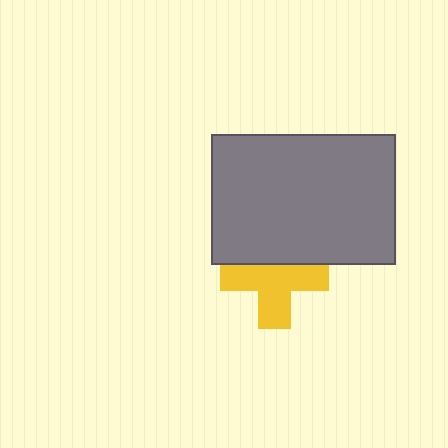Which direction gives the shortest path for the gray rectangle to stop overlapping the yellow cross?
Moving up gives the shortest separation.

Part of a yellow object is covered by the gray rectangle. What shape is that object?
It is a cross.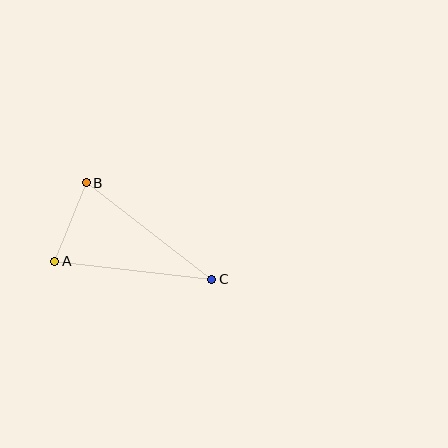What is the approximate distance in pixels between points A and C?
The distance between A and C is approximately 158 pixels.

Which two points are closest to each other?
Points A and B are closest to each other.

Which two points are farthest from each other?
Points B and C are farthest from each other.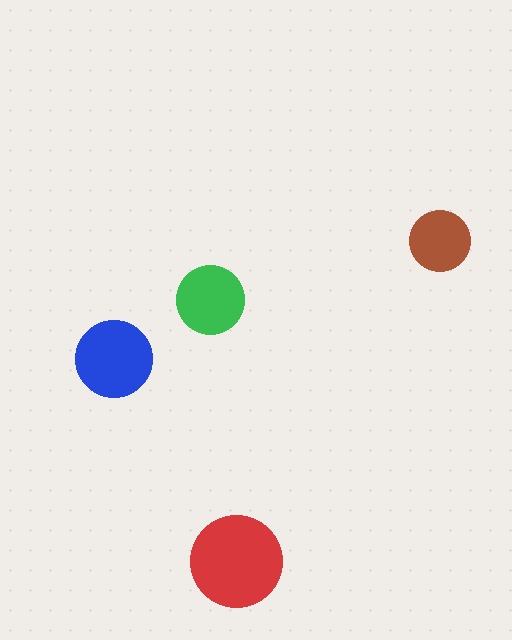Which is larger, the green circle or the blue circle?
The blue one.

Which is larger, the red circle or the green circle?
The red one.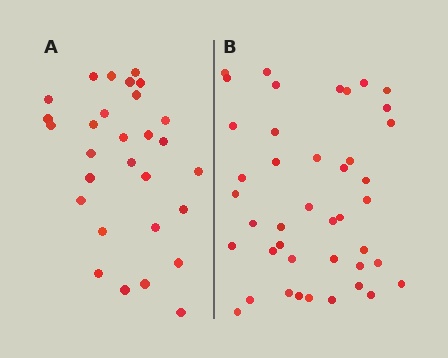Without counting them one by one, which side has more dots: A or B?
Region B (the right region) has more dots.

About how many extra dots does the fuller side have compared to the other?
Region B has approximately 15 more dots than region A.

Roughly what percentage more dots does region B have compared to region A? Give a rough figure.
About 45% more.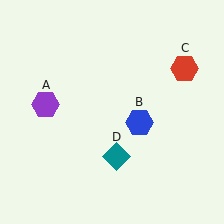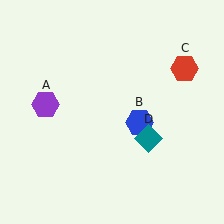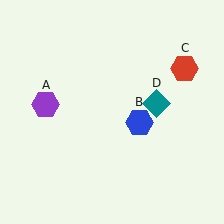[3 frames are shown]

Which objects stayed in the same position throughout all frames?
Purple hexagon (object A) and blue hexagon (object B) and red hexagon (object C) remained stationary.